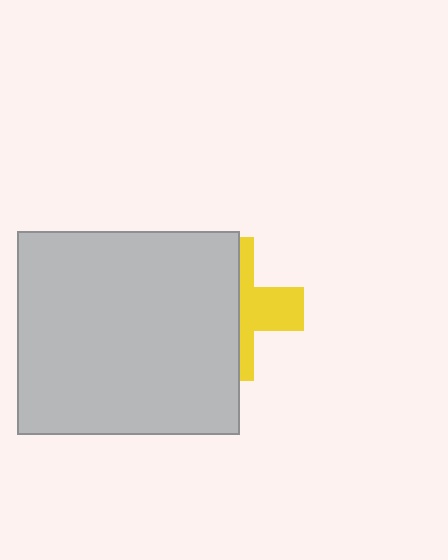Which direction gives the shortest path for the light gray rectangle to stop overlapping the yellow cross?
Moving left gives the shortest separation.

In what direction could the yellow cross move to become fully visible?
The yellow cross could move right. That would shift it out from behind the light gray rectangle entirely.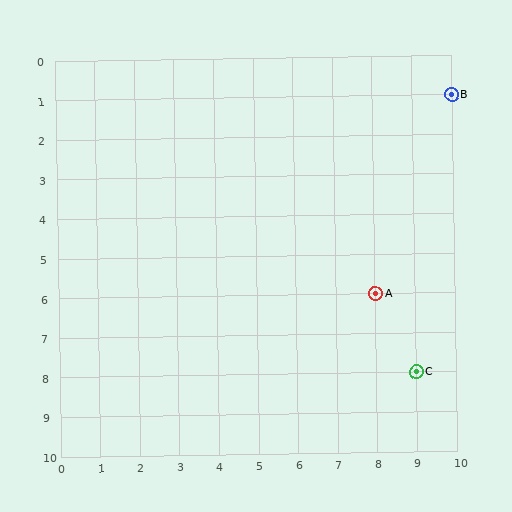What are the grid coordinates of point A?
Point A is at grid coordinates (8, 6).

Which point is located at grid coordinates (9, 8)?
Point C is at (9, 8).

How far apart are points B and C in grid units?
Points B and C are 1 column and 7 rows apart (about 7.1 grid units diagonally).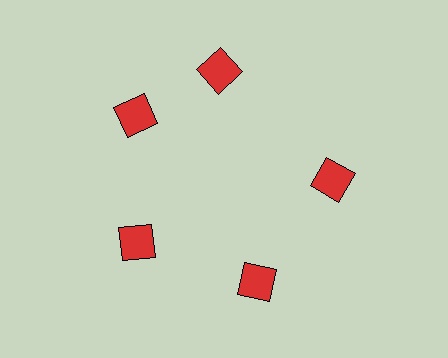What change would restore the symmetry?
The symmetry would be restored by rotating it back into even spacing with its neighbors so that all 5 squares sit at equal angles and equal distance from the center.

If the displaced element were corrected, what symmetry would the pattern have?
It would have 5-fold rotational symmetry — the pattern would map onto itself every 72 degrees.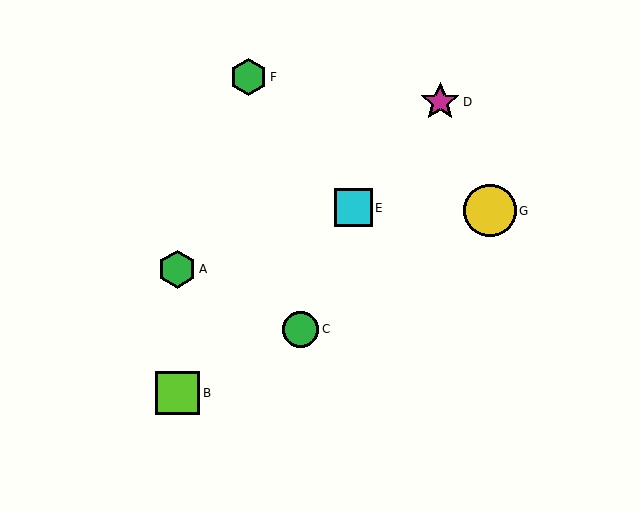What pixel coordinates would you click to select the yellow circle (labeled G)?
Click at (490, 211) to select the yellow circle G.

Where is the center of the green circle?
The center of the green circle is at (301, 329).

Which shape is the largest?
The yellow circle (labeled G) is the largest.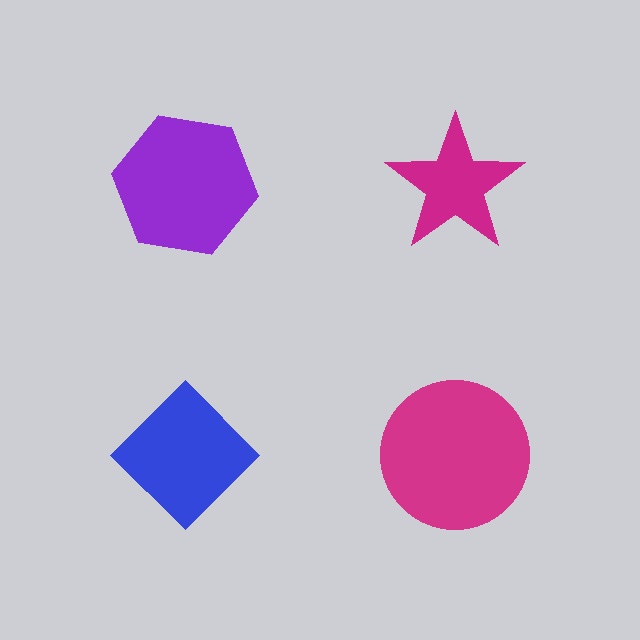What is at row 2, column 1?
A blue diamond.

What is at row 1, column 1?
A purple hexagon.